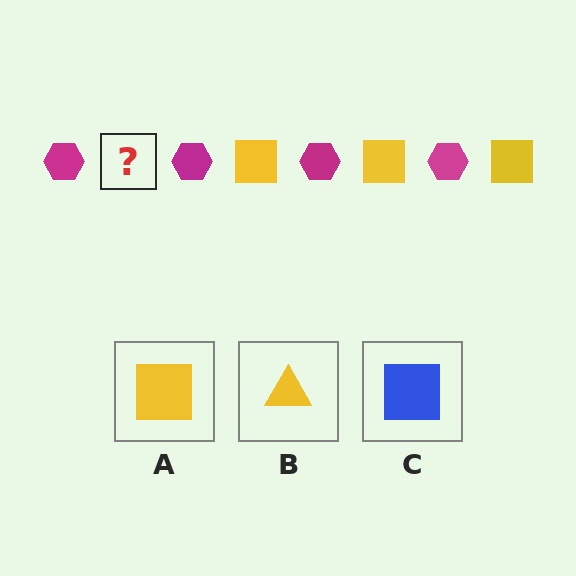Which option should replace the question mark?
Option A.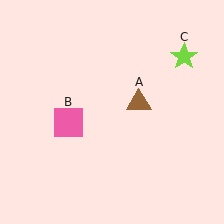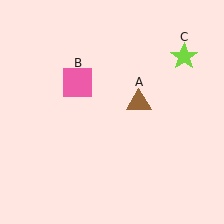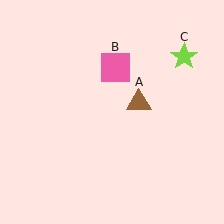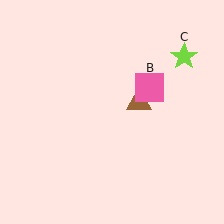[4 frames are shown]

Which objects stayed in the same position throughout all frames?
Brown triangle (object A) and lime star (object C) remained stationary.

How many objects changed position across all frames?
1 object changed position: pink square (object B).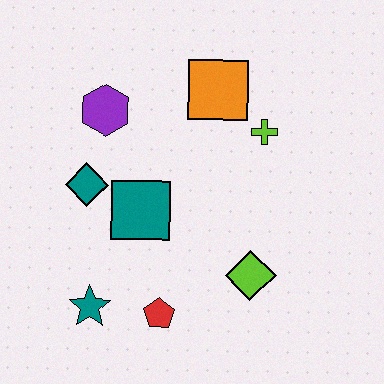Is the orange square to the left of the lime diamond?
Yes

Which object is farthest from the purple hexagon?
The lime diamond is farthest from the purple hexagon.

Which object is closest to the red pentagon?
The teal star is closest to the red pentagon.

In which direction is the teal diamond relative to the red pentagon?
The teal diamond is above the red pentagon.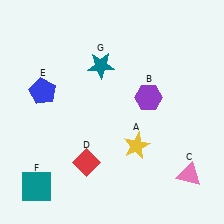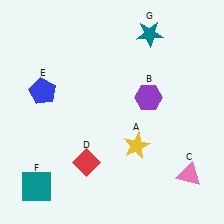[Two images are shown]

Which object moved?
The teal star (G) moved right.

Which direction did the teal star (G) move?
The teal star (G) moved right.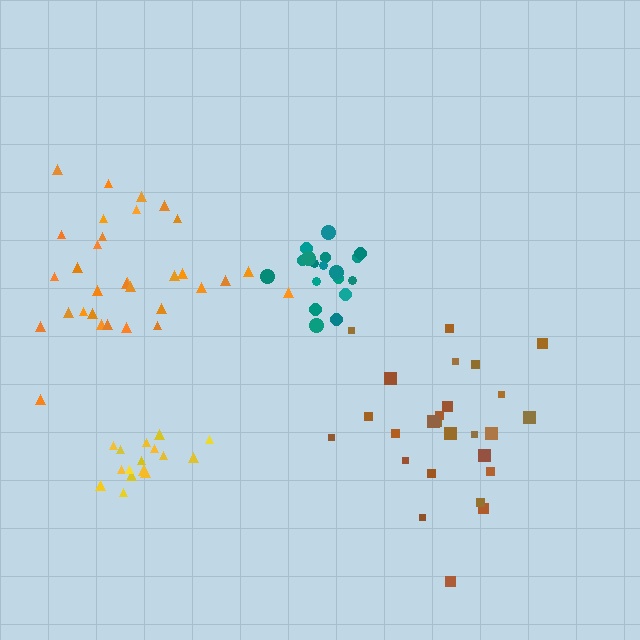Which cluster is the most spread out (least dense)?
Brown.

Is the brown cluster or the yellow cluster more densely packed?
Yellow.